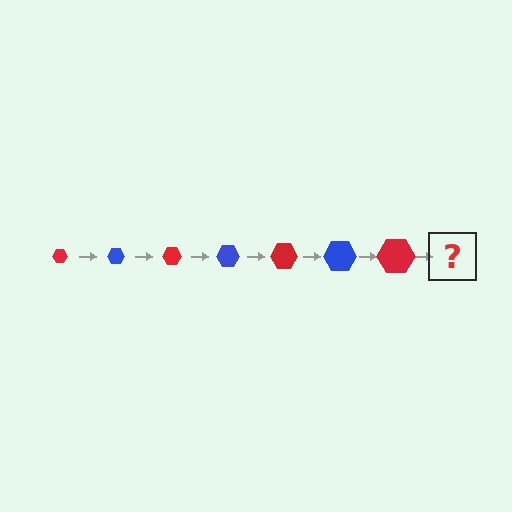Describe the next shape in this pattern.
It should be a blue hexagon, larger than the previous one.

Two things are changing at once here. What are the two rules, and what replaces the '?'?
The two rules are that the hexagon grows larger each step and the color cycles through red and blue. The '?' should be a blue hexagon, larger than the previous one.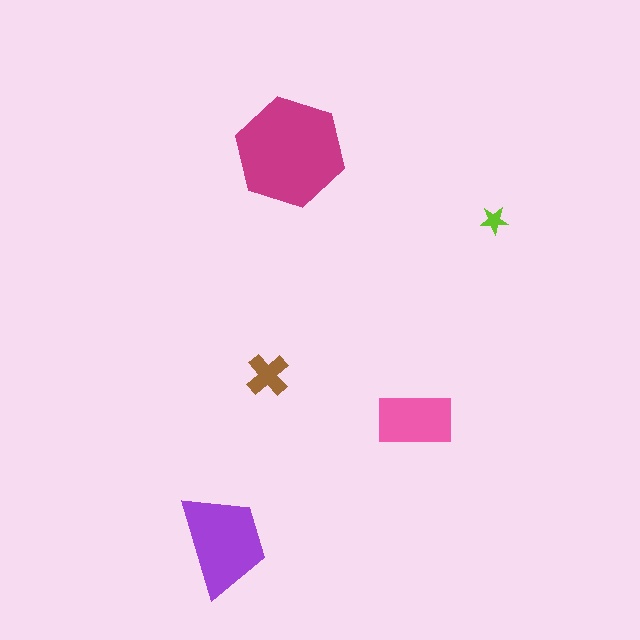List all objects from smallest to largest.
The lime star, the brown cross, the pink rectangle, the purple trapezoid, the magenta hexagon.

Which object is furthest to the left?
The purple trapezoid is leftmost.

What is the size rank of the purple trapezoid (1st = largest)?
2nd.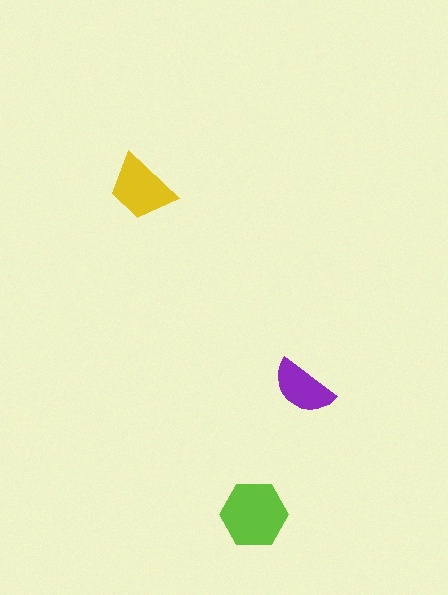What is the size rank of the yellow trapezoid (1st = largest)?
2nd.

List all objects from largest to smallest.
The lime hexagon, the yellow trapezoid, the purple semicircle.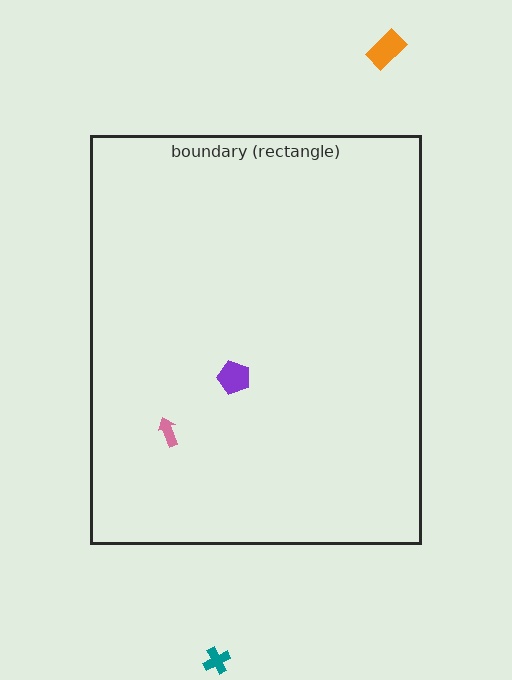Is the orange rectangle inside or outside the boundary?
Outside.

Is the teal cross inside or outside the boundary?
Outside.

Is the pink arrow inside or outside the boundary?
Inside.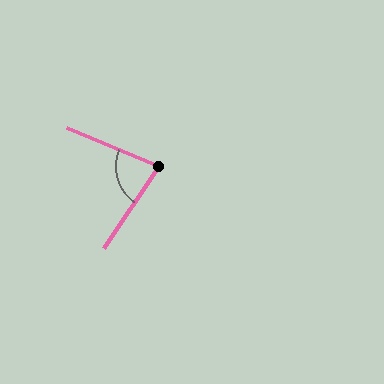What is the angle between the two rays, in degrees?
Approximately 79 degrees.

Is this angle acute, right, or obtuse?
It is acute.